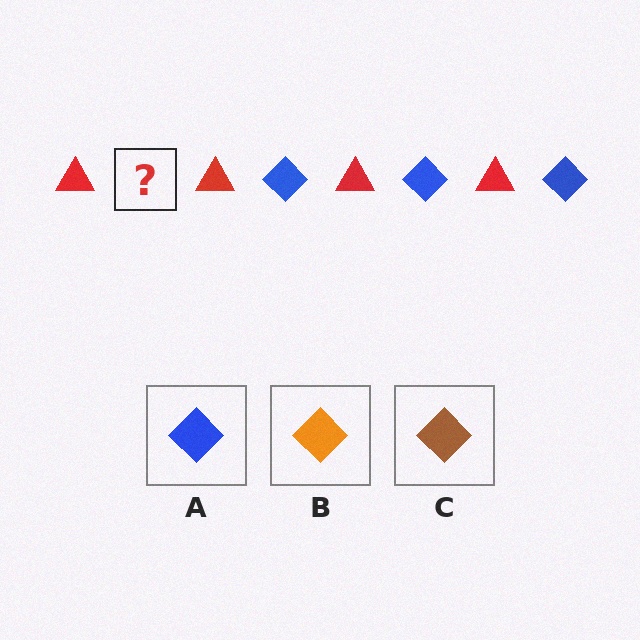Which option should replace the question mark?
Option A.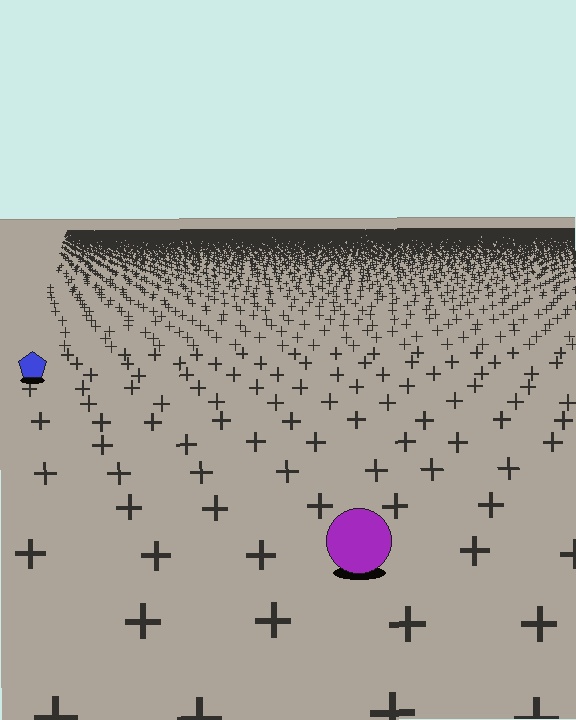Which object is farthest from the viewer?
The blue pentagon is farthest from the viewer. It appears smaller and the ground texture around it is denser.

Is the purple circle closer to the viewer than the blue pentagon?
Yes. The purple circle is closer — you can tell from the texture gradient: the ground texture is coarser near it.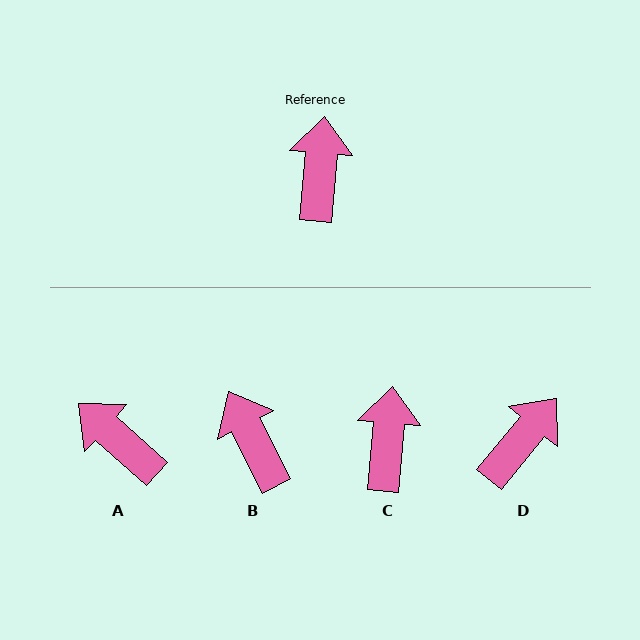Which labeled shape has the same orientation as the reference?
C.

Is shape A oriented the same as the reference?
No, it is off by about 53 degrees.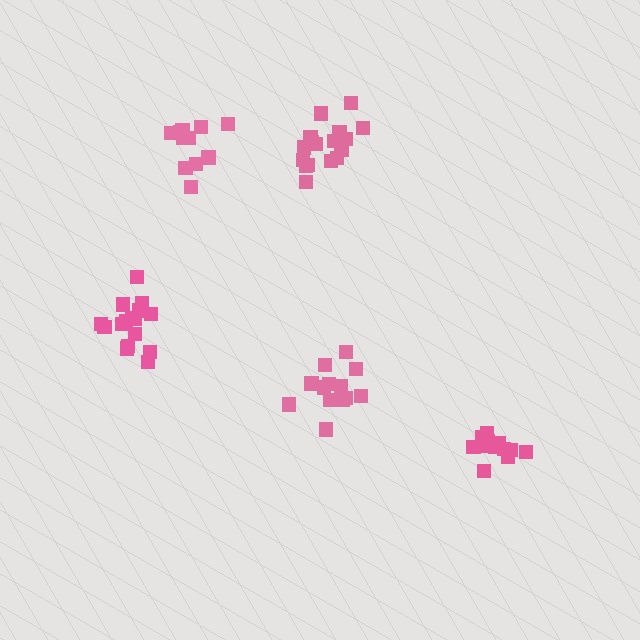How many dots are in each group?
Group 1: 12 dots, Group 2: 12 dots, Group 3: 17 dots, Group 4: 17 dots, Group 5: 13 dots (71 total).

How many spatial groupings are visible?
There are 5 spatial groupings.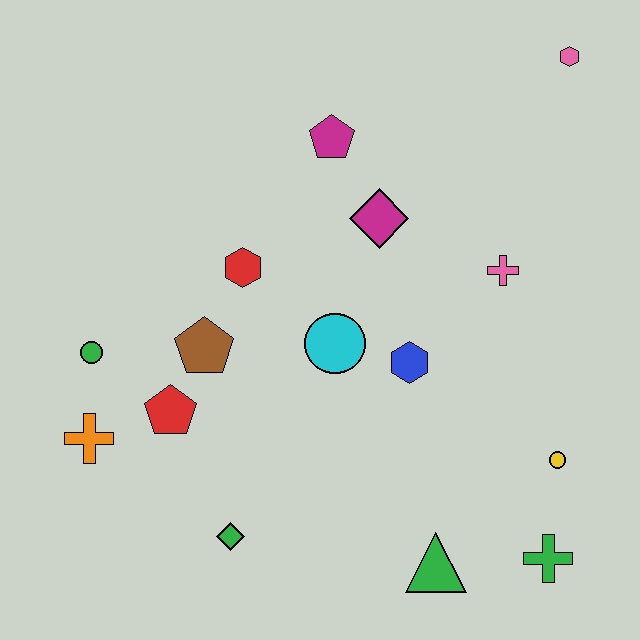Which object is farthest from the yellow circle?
The green circle is farthest from the yellow circle.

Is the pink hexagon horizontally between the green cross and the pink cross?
No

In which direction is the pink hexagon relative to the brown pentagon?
The pink hexagon is to the right of the brown pentagon.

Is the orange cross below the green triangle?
No